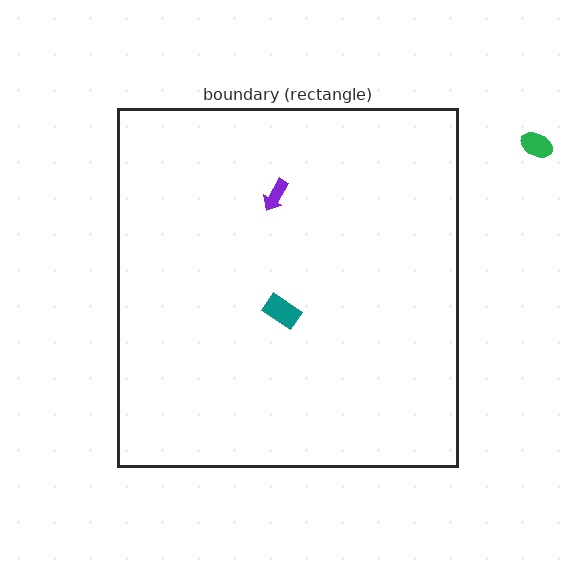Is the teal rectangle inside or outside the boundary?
Inside.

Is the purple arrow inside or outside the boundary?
Inside.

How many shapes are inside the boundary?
2 inside, 1 outside.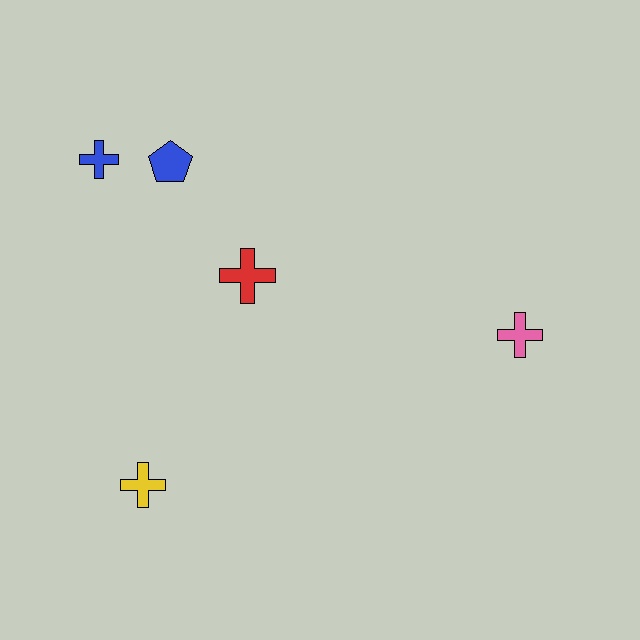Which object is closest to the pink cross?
The red cross is closest to the pink cross.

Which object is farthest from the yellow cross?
The pink cross is farthest from the yellow cross.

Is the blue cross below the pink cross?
No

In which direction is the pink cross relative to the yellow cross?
The pink cross is to the right of the yellow cross.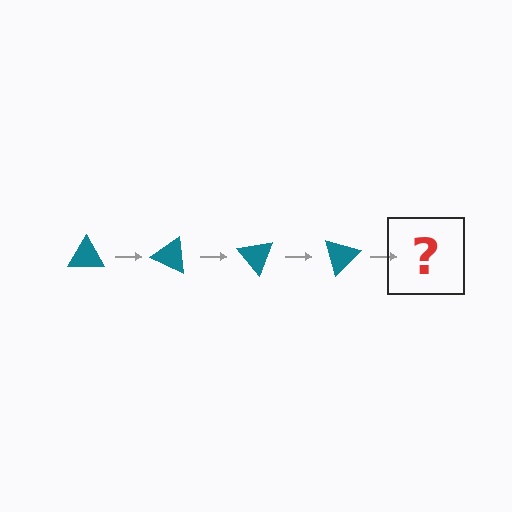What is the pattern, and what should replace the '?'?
The pattern is that the triangle rotates 25 degrees each step. The '?' should be a teal triangle rotated 100 degrees.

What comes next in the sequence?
The next element should be a teal triangle rotated 100 degrees.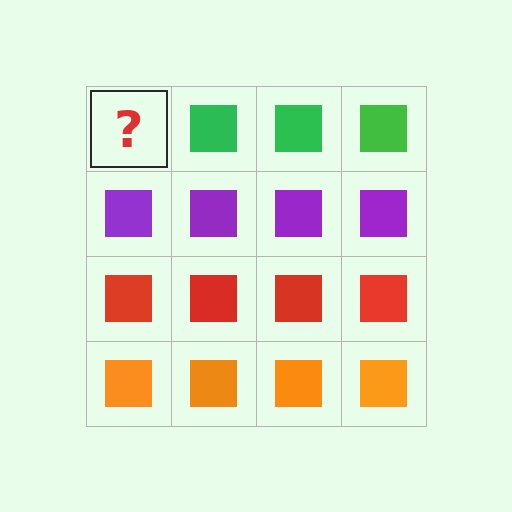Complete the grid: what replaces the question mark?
The question mark should be replaced with a green square.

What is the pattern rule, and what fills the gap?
The rule is that each row has a consistent color. The gap should be filled with a green square.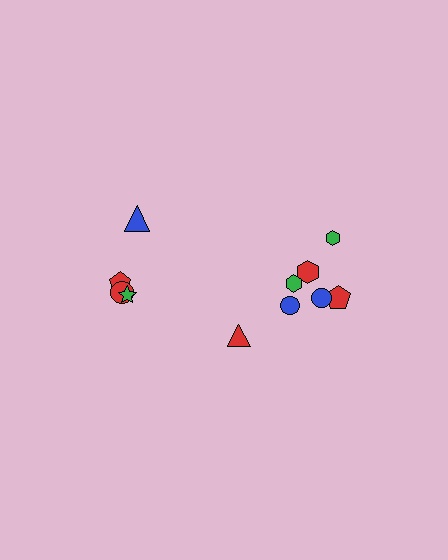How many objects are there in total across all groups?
There are 11 objects.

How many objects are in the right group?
There are 7 objects.